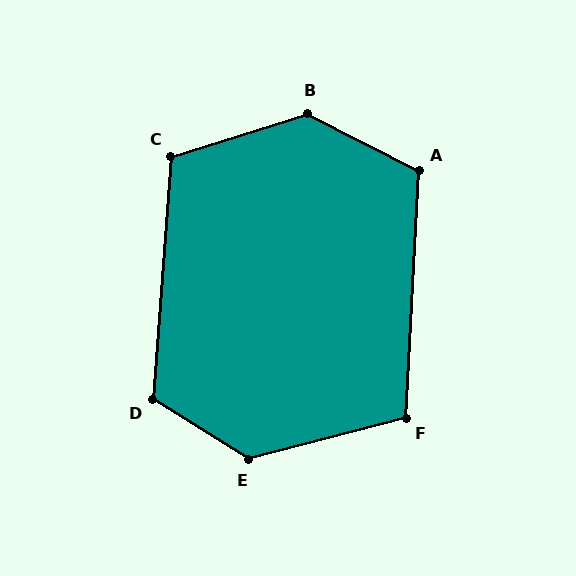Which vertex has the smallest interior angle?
F, at approximately 108 degrees.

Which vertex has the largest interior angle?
B, at approximately 135 degrees.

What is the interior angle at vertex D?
Approximately 117 degrees (obtuse).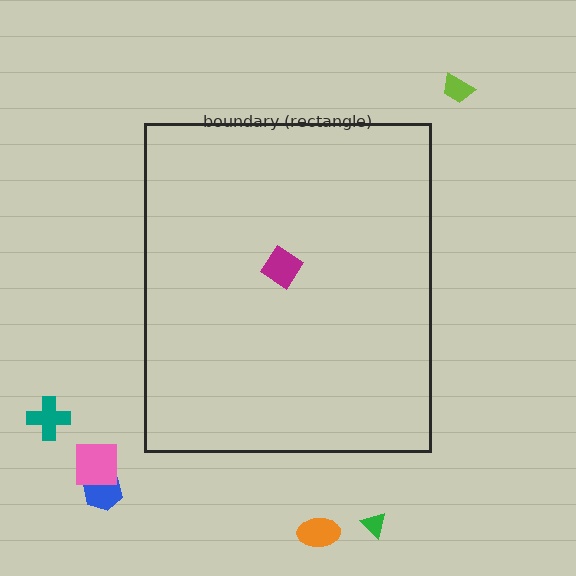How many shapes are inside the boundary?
1 inside, 6 outside.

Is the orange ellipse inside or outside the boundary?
Outside.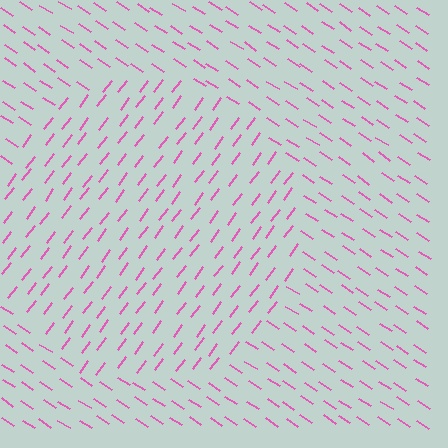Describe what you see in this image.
The image is filled with small pink line segments. A circle region in the image has lines oriented differently from the surrounding lines, creating a visible texture boundary.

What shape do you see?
I see a circle.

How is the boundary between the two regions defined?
The boundary is defined purely by a change in line orientation (approximately 86 degrees difference). All lines are the same color and thickness.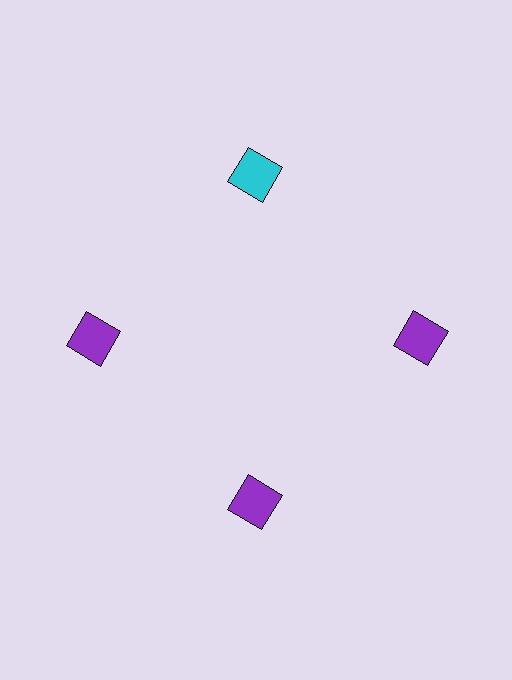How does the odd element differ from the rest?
It has a different color: cyan instead of purple.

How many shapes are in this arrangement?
There are 4 shapes arranged in a ring pattern.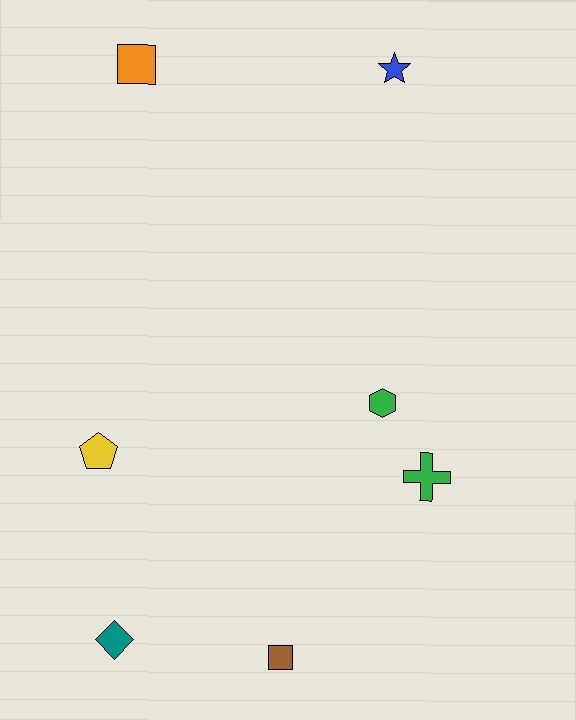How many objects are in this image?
There are 7 objects.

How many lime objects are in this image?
There are no lime objects.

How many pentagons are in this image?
There is 1 pentagon.